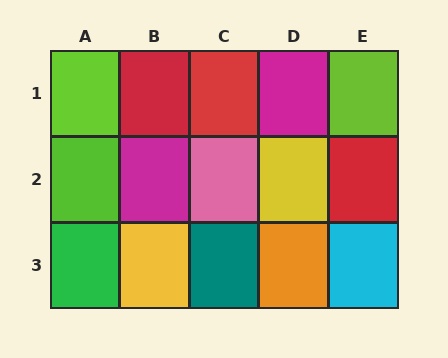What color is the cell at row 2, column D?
Yellow.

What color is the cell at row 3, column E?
Cyan.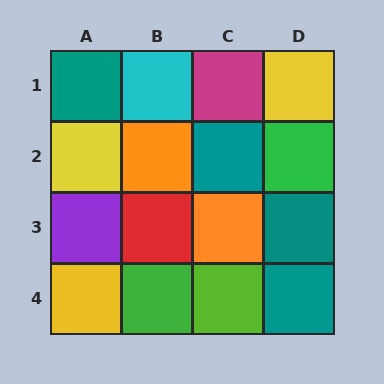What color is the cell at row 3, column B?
Red.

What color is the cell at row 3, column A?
Purple.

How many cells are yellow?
3 cells are yellow.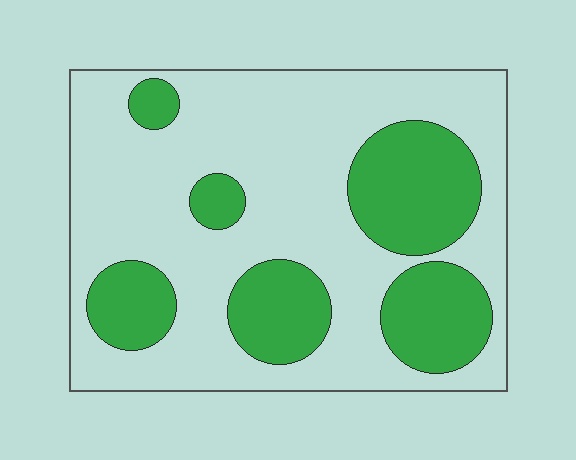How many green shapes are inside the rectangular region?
6.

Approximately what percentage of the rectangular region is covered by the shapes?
Approximately 30%.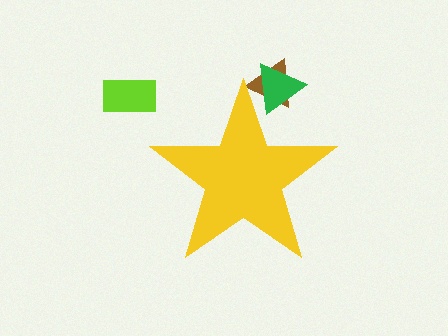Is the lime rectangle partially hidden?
No, the lime rectangle is fully visible.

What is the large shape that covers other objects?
A yellow star.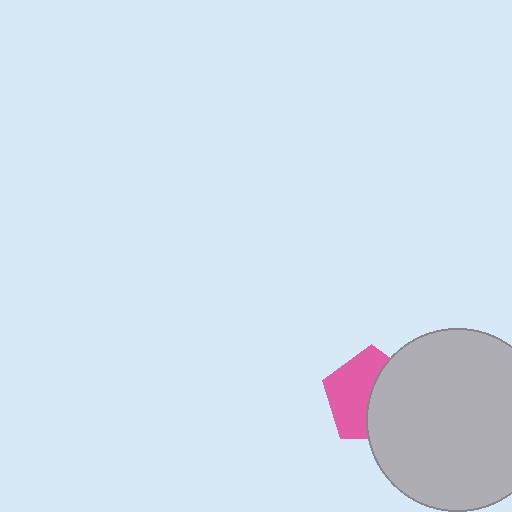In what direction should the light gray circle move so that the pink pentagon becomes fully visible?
The light gray circle should move right. That is the shortest direction to clear the overlap and leave the pink pentagon fully visible.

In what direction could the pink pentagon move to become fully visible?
The pink pentagon could move left. That would shift it out from behind the light gray circle entirely.